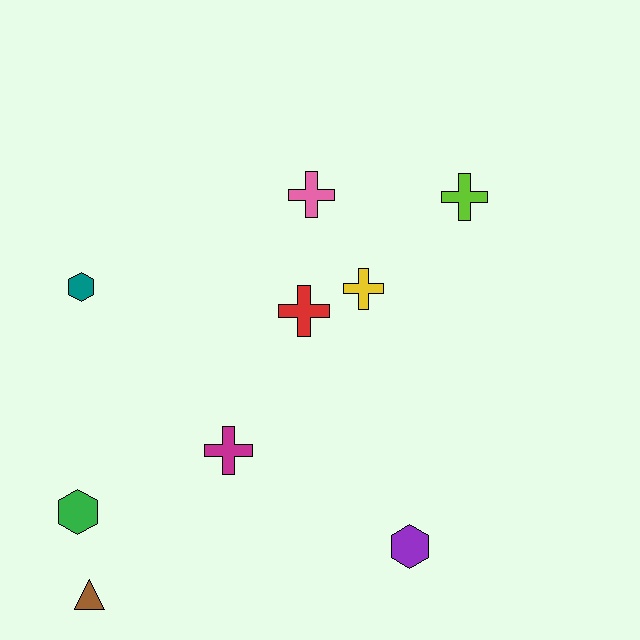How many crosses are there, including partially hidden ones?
There are 5 crosses.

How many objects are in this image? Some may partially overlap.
There are 9 objects.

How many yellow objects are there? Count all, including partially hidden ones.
There is 1 yellow object.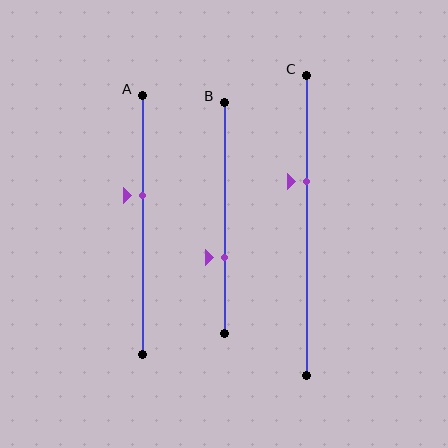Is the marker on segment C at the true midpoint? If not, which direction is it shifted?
No, the marker on segment C is shifted upward by about 15% of the segment length.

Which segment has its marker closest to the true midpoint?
Segment A has its marker closest to the true midpoint.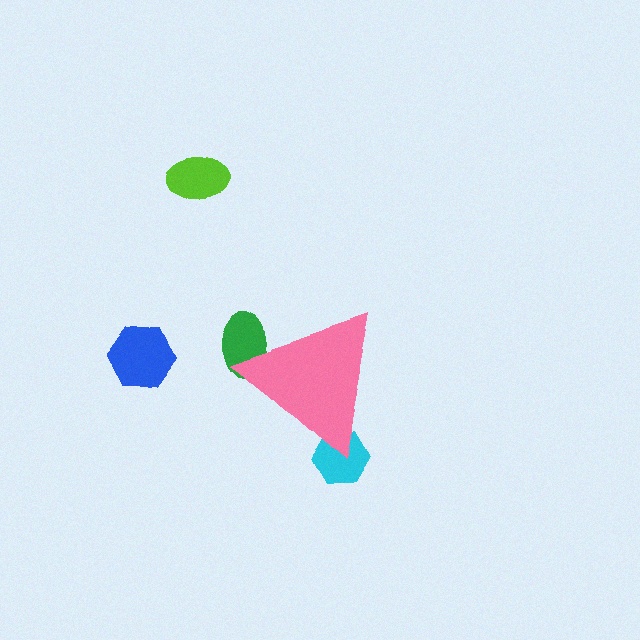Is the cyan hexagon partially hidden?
Yes, the cyan hexagon is partially hidden behind the pink triangle.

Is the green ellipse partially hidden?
Yes, the green ellipse is partially hidden behind the pink triangle.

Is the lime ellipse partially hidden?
No, the lime ellipse is fully visible.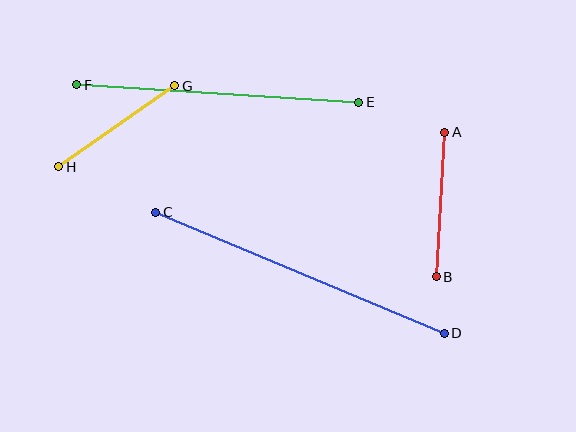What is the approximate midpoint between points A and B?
The midpoint is at approximately (441, 204) pixels.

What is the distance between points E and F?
The distance is approximately 282 pixels.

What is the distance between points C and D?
The distance is approximately 313 pixels.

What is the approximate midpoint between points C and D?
The midpoint is at approximately (300, 273) pixels.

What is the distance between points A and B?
The distance is approximately 145 pixels.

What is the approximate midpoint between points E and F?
The midpoint is at approximately (218, 93) pixels.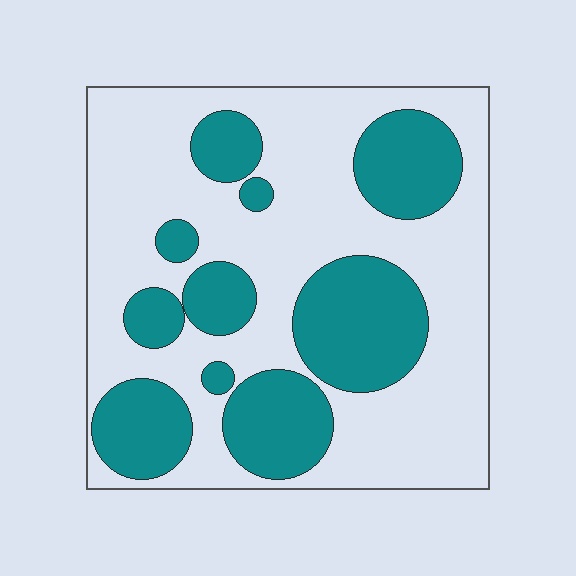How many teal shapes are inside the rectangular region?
10.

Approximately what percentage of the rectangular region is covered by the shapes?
Approximately 35%.